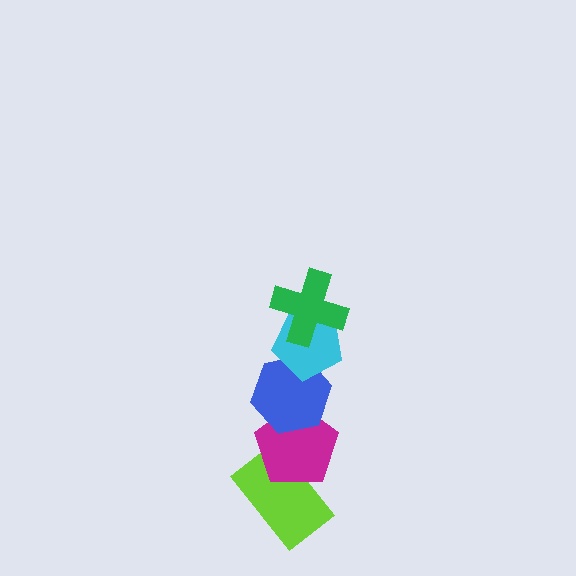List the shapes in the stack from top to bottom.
From top to bottom: the green cross, the cyan pentagon, the blue hexagon, the magenta pentagon, the lime rectangle.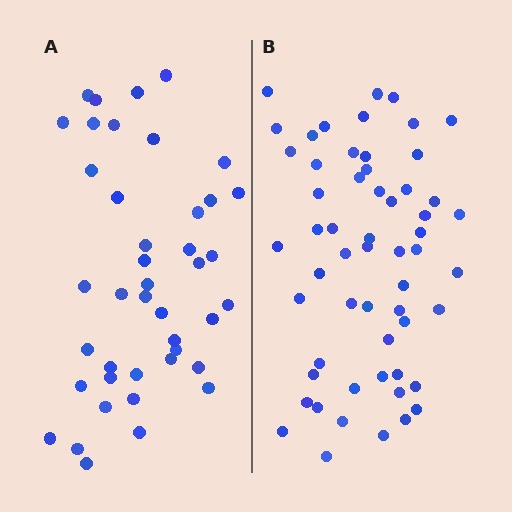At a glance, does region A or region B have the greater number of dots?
Region B (the right region) has more dots.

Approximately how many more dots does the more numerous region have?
Region B has approximately 15 more dots than region A.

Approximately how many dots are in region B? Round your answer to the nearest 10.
About 60 dots. (The exact count is 57, which rounds to 60.)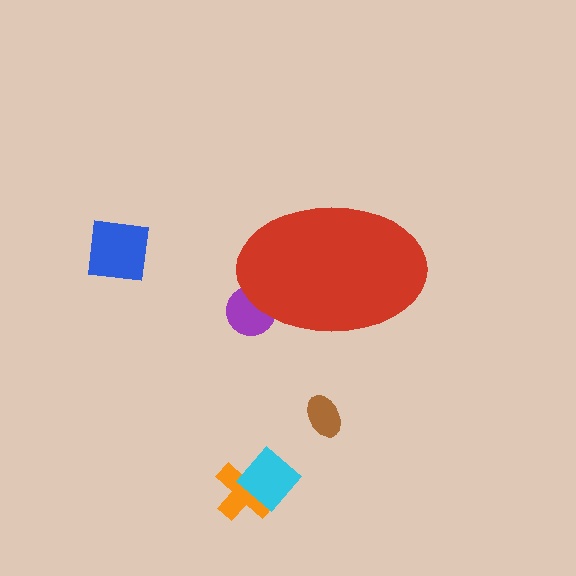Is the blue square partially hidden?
No, the blue square is fully visible.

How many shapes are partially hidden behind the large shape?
1 shape is partially hidden.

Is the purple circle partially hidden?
Yes, the purple circle is partially hidden behind the red ellipse.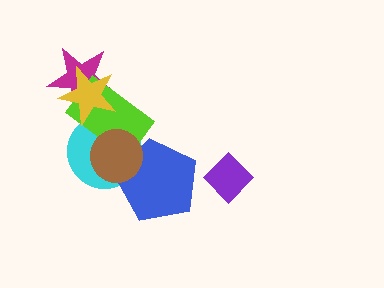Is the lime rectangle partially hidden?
Yes, it is partially covered by another shape.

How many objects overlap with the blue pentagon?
2 objects overlap with the blue pentagon.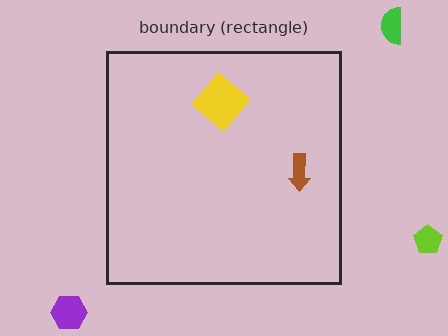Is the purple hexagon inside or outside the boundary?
Outside.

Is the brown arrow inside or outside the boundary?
Inside.